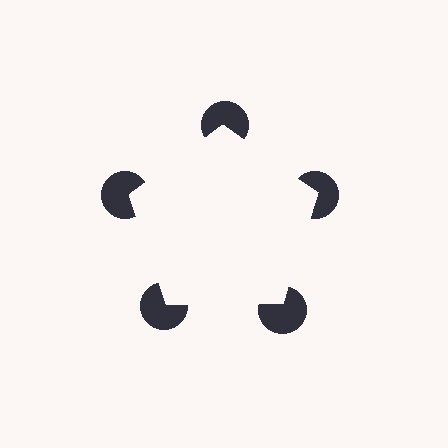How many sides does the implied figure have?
5 sides.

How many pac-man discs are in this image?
There are 5 — one at each vertex of the illusory pentagon.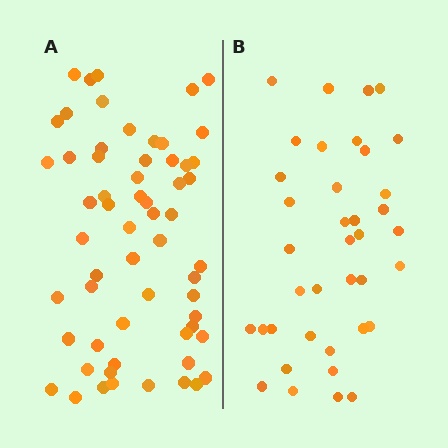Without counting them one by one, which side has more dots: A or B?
Region A (the left region) has more dots.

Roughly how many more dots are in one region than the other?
Region A has approximately 20 more dots than region B.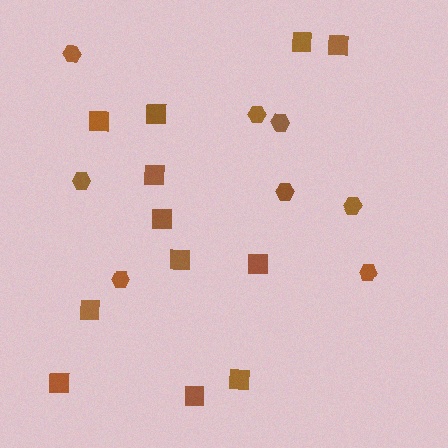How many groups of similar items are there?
There are 2 groups: one group of hexagons (8) and one group of squares (12).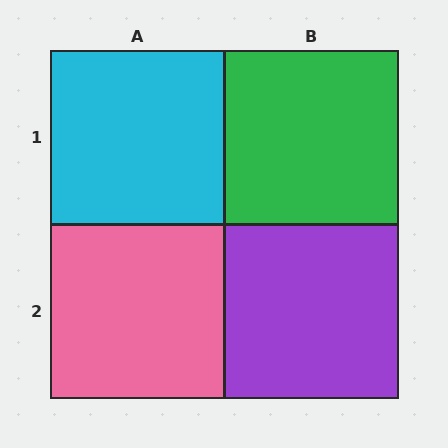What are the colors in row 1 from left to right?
Cyan, green.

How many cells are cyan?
1 cell is cyan.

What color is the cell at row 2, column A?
Pink.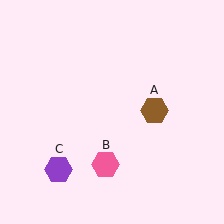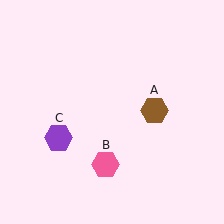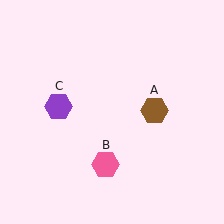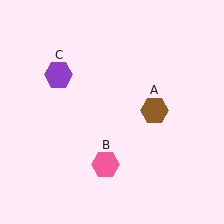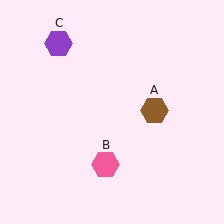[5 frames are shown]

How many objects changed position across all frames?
1 object changed position: purple hexagon (object C).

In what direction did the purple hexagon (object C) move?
The purple hexagon (object C) moved up.